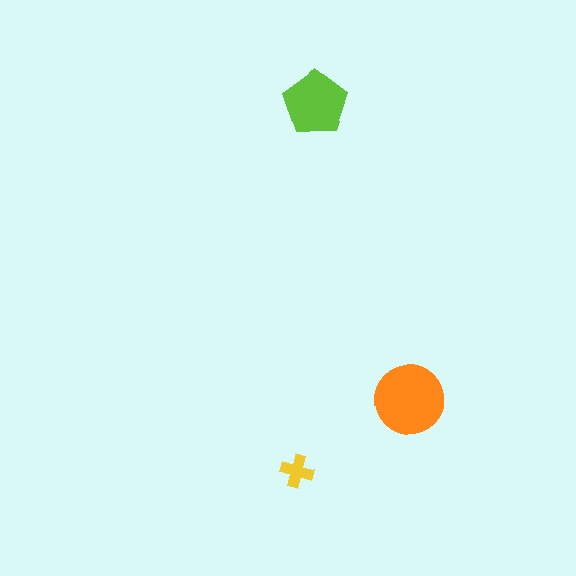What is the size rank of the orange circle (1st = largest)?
1st.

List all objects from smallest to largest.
The yellow cross, the lime pentagon, the orange circle.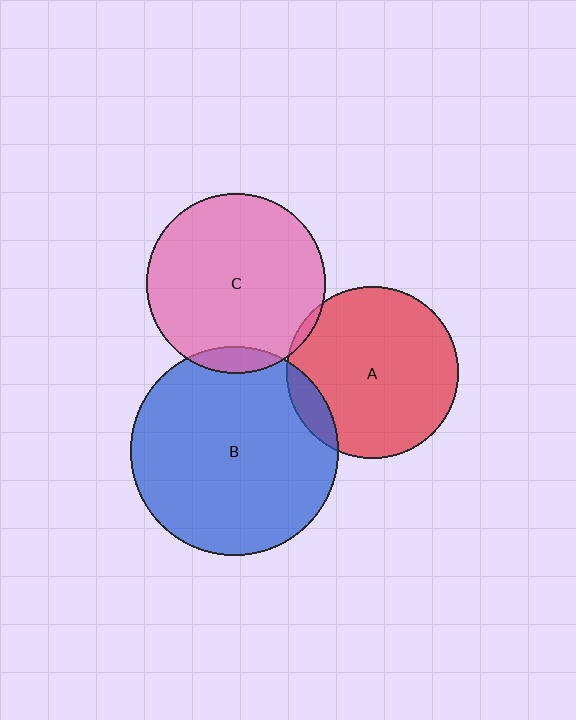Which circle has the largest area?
Circle B (blue).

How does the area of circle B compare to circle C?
Approximately 1.3 times.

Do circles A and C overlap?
Yes.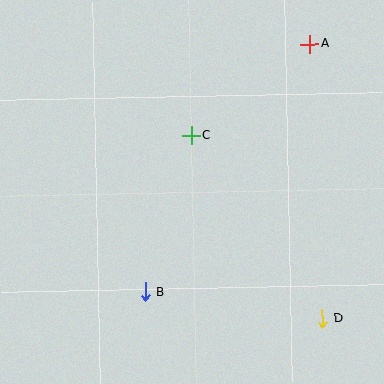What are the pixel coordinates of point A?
Point A is at (310, 44).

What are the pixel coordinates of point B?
Point B is at (145, 292).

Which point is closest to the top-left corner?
Point C is closest to the top-left corner.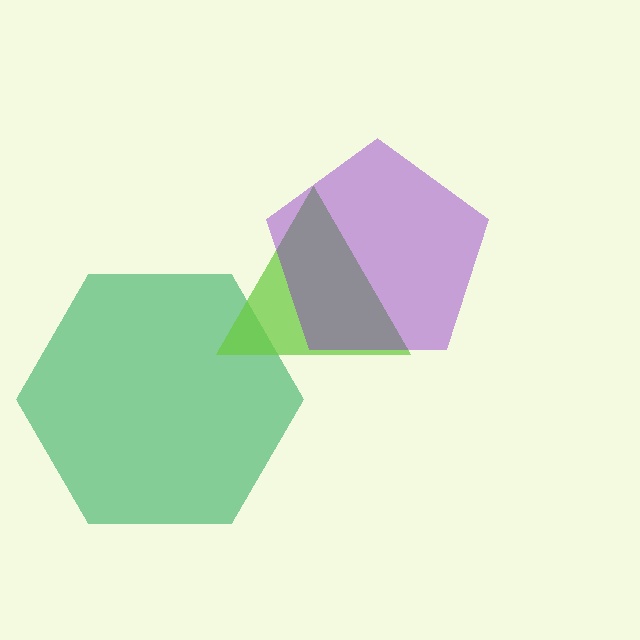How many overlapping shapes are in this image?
There are 3 overlapping shapes in the image.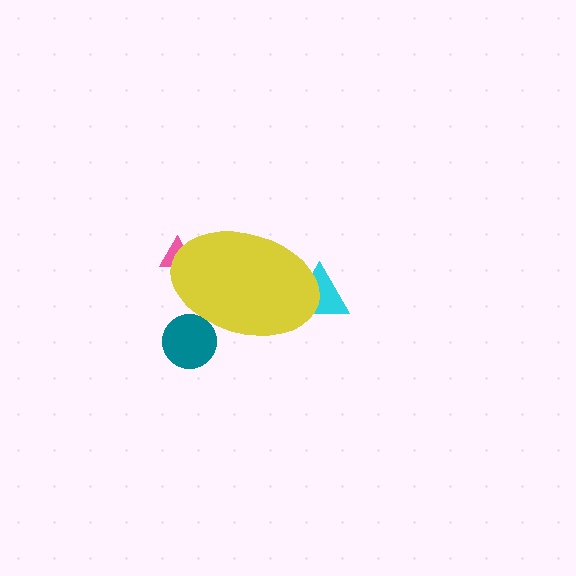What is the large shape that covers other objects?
A yellow ellipse.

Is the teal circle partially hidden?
Yes, the teal circle is partially hidden behind the yellow ellipse.